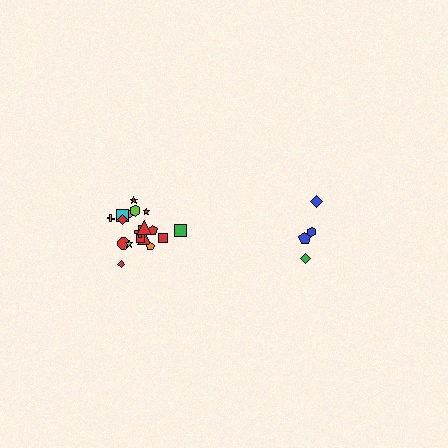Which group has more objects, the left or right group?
The left group.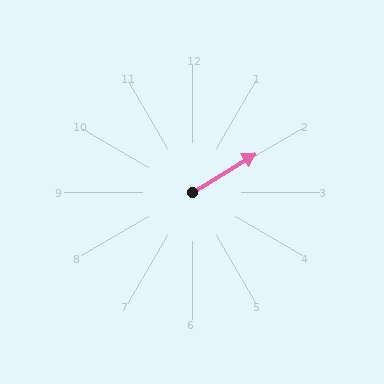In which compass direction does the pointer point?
Northeast.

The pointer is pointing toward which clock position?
Roughly 2 o'clock.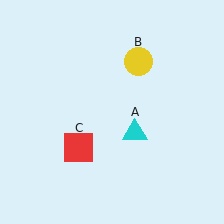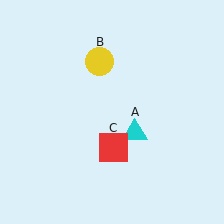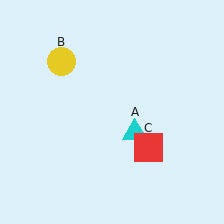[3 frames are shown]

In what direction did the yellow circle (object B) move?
The yellow circle (object B) moved left.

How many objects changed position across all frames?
2 objects changed position: yellow circle (object B), red square (object C).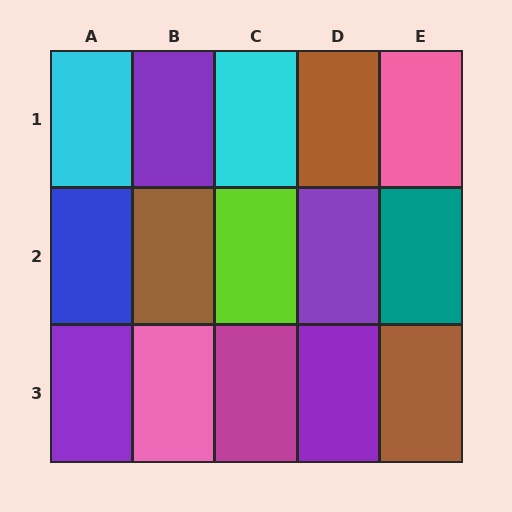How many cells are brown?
3 cells are brown.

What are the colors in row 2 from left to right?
Blue, brown, lime, purple, teal.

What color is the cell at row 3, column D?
Purple.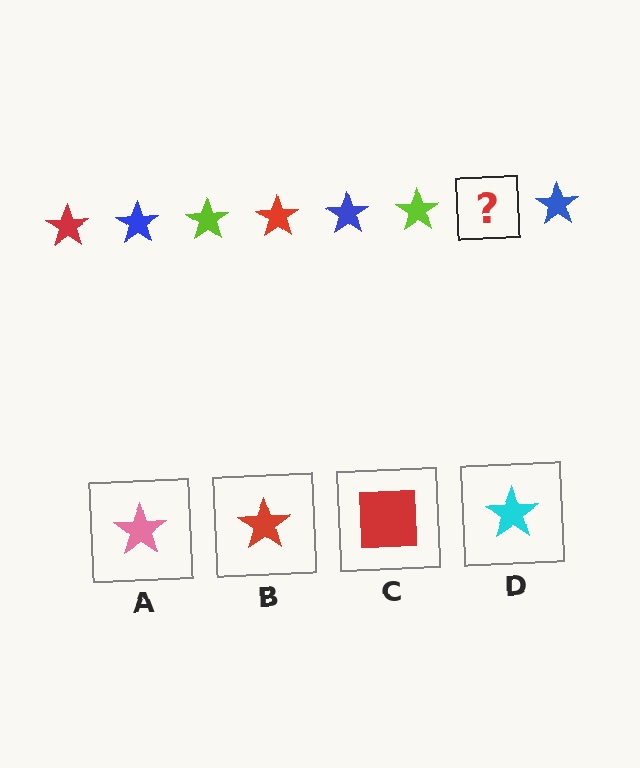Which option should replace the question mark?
Option B.